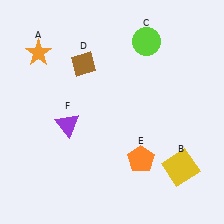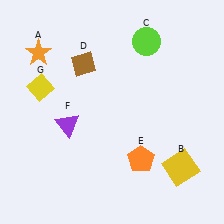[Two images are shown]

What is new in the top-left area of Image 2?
A yellow diamond (G) was added in the top-left area of Image 2.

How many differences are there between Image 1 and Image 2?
There is 1 difference between the two images.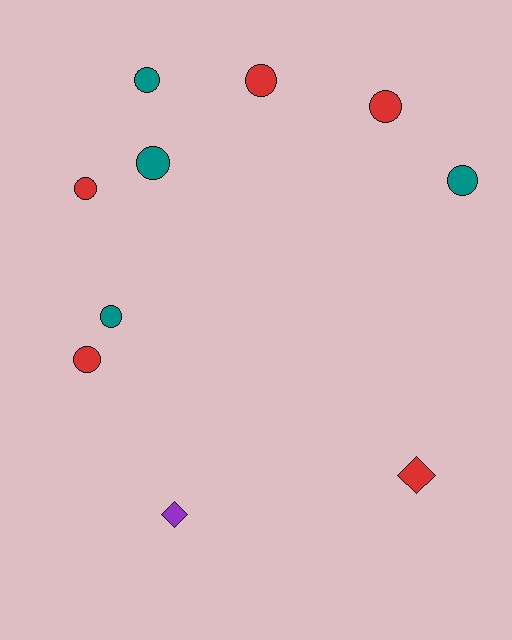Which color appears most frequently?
Red, with 5 objects.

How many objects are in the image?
There are 10 objects.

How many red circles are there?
There are 4 red circles.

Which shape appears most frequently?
Circle, with 8 objects.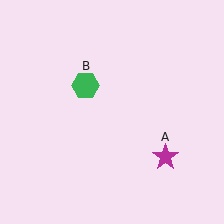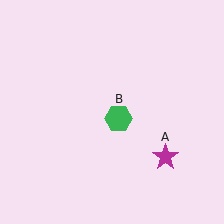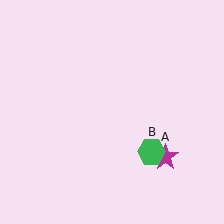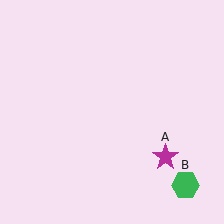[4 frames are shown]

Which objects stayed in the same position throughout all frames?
Magenta star (object A) remained stationary.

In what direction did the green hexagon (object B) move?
The green hexagon (object B) moved down and to the right.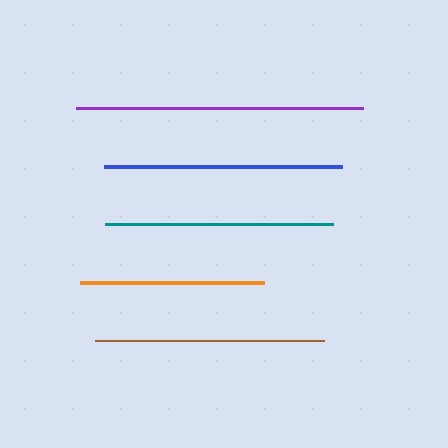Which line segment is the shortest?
The orange line is the shortest at approximately 184 pixels.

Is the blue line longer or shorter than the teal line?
The blue line is longer than the teal line.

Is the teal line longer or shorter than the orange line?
The teal line is longer than the orange line.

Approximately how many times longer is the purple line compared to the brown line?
The purple line is approximately 1.3 times the length of the brown line.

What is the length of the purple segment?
The purple segment is approximately 287 pixels long.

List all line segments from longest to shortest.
From longest to shortest: purple, blue, brown, teal, orange.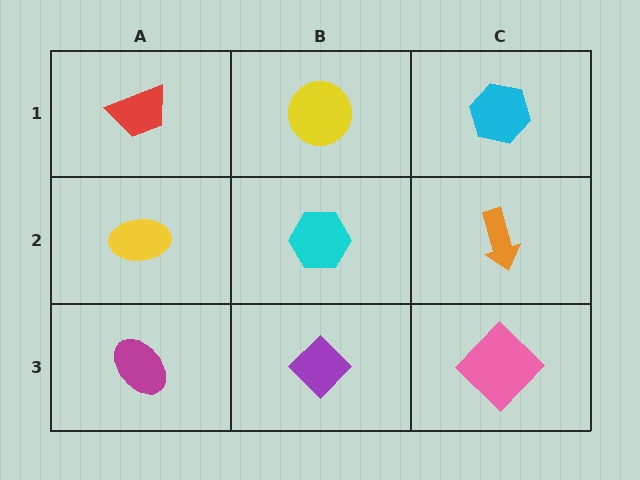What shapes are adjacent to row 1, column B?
A cyan hexagon (row 2, column B), a red trapezoid (row 1, column A), a cyan hexagon (row 1, column C).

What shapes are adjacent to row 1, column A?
A yellow ellipse (row 2, column A), a yellow circle (row 1, column B).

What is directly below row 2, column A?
A magenta ellipse.